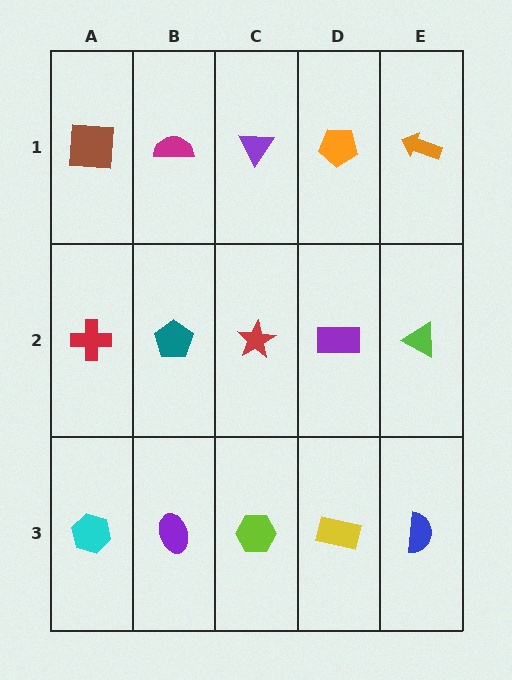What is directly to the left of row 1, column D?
A purple triangle.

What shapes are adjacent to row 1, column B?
A teal pentagon (row 2, column B), a brown square (row 1, column A), a purple triangle (row 1, column C).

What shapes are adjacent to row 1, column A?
A red cross (row 2, column A), a magenta semicircle (row 1, column B).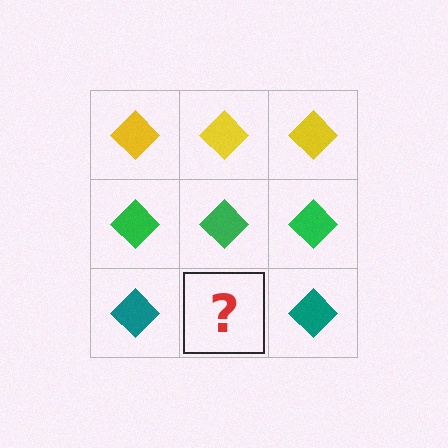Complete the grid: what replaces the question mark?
The question mark should be replaced with a teal diamond.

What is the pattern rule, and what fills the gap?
The rule is that each row has a consistent color. The gap should be filled with a teal diamond.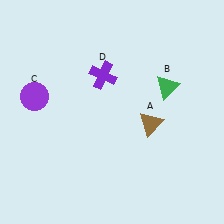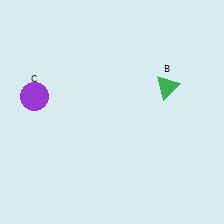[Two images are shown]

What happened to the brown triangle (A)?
The brown triangle (A) was removed in Image 2. It was in the bottom-right area of Image 1.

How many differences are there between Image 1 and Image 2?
There are 2 differences between the two images.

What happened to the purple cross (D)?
The purple cross (D) was removed in Image 2. It was in the top-left area of Image 1.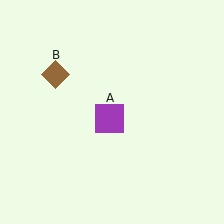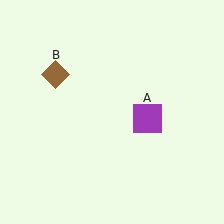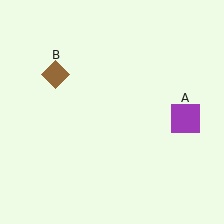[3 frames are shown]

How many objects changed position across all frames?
1 object changed position: purple square (object A).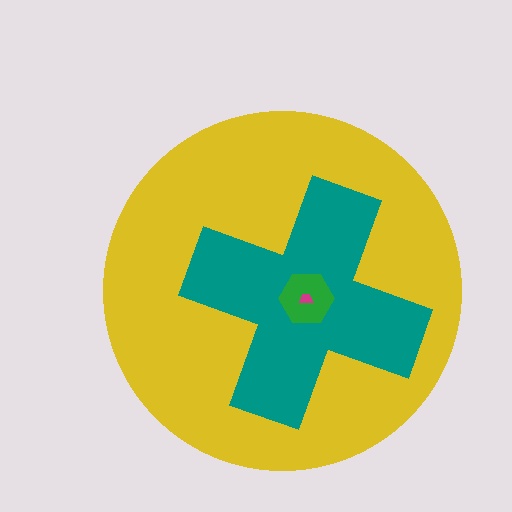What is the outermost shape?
The yellow circle.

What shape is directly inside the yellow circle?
The teal cross.